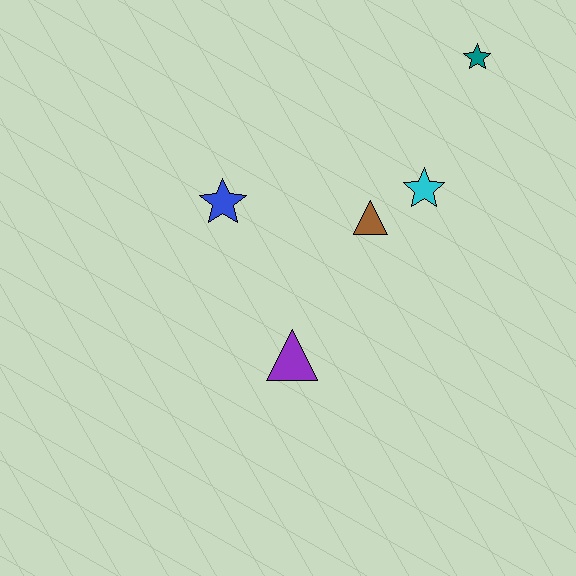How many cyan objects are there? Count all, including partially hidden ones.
There is 1 cyan object.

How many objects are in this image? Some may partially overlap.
There are 5 objects.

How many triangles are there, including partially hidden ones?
There are 2 triangles.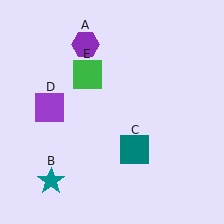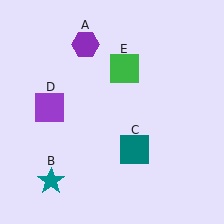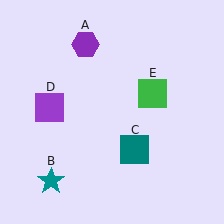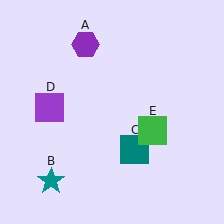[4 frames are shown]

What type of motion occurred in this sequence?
The green square (object E) rotated clockwise around the center of the scene.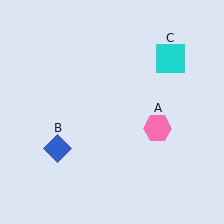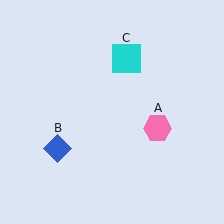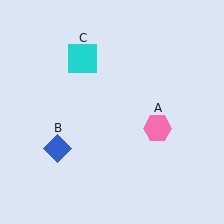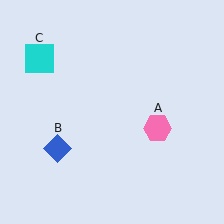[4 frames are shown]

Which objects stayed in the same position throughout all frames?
Pink hexagon (object A) and blue diamond (object B) remained stationary.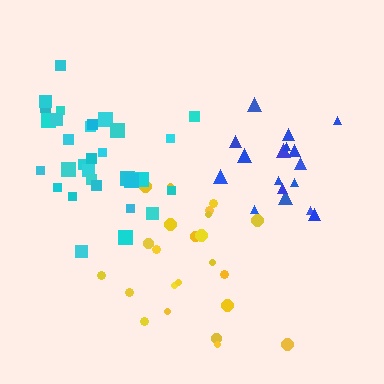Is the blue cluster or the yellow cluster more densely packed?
Blue.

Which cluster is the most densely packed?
Blue.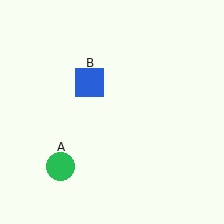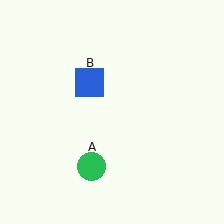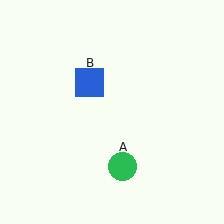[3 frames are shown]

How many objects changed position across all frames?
1 object changed position: green circle (object A).